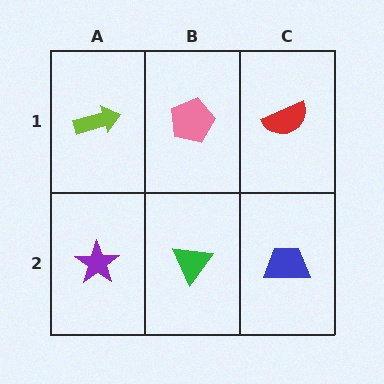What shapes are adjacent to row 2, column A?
A lime arrow (row 1, column A), a green triangle (row 2, column B).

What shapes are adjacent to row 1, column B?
A green triangle (row 2, column B), a lime arrow (row 1, column A), a red semicircle (row 1, column C).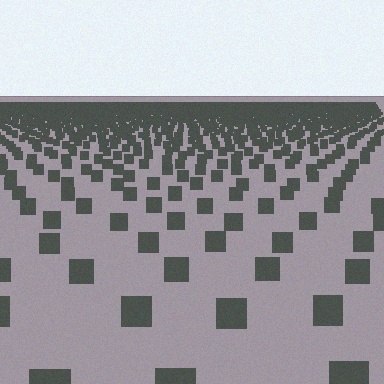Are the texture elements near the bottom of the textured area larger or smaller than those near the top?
Larger. Near the bottom, elements are closer to the viewer and appear at a bigger on-screen size.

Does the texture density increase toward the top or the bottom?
Density increases toward the top.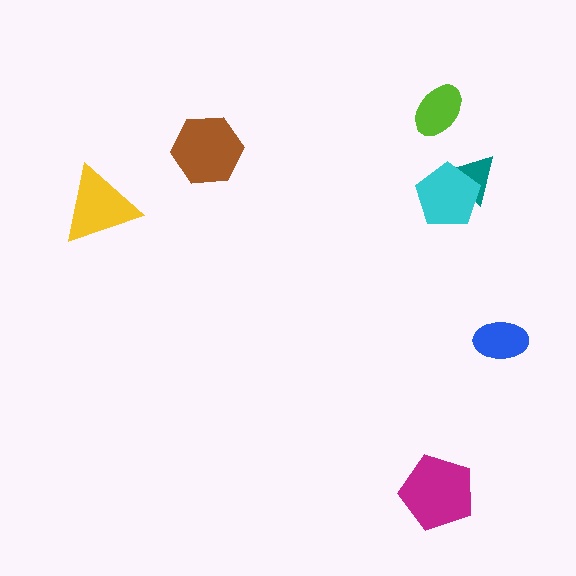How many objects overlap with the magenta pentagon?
0 objects overlap with the magenta pentagon.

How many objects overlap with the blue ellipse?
0 objects overlap with the blue ellipse.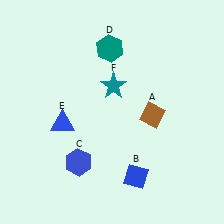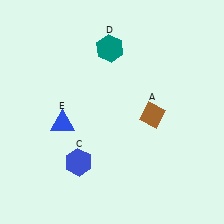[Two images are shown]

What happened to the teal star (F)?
The teal star (F) was removed in Image 2. It was in the top-right area of Image 1.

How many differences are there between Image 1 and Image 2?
There are 2 differences between the two images.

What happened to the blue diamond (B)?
The blue diamond (B) was removed in Image 2. It was in the bottom-right area of Image 1.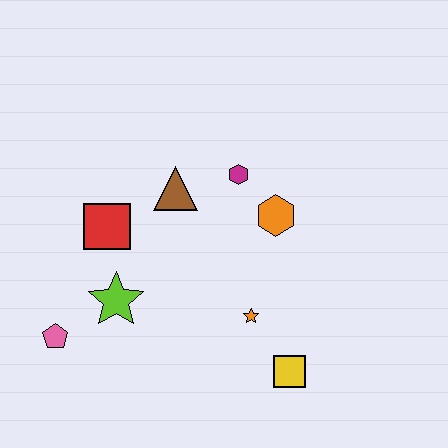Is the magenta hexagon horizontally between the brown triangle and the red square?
No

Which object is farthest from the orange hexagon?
The pink pentagon is farthest from the orange hexagon.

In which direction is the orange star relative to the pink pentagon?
The orange star is to the right of the pink pentagon.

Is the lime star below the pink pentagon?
No